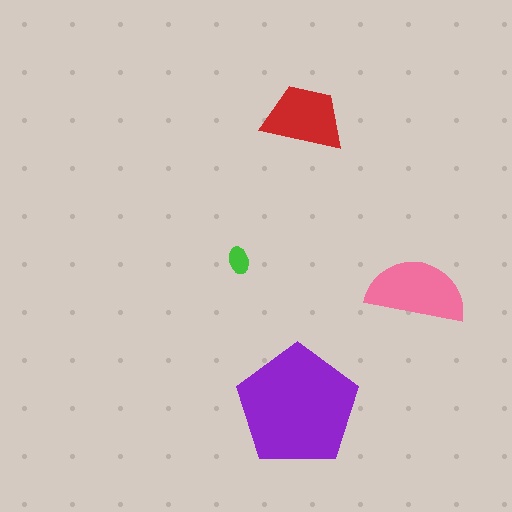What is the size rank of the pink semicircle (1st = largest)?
2nd.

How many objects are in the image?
There are 4 objects in the image.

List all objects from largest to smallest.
The purple pentagon, the pink semicircle, the red trapezoid, the green ellipse.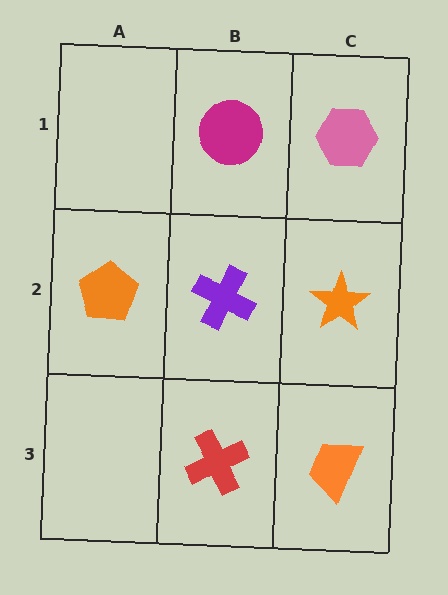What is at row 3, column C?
An orange trapezoid.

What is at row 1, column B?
A magenta circle.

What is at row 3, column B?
A red cross.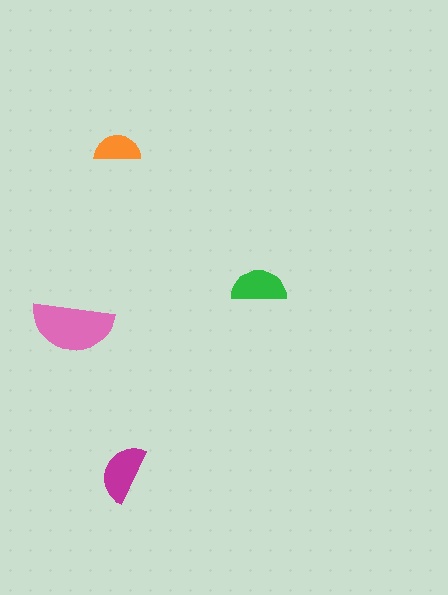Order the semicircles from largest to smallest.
the pink one, the magenta one, the green one, the orange one.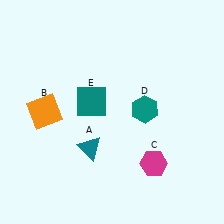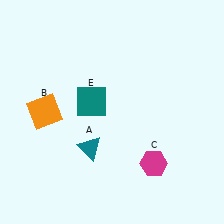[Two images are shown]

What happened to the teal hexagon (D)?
The teal hexagon (D) was removed in Image 2. It was in the top-right area of Image 1.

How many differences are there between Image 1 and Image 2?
There is 1 difference between the two images.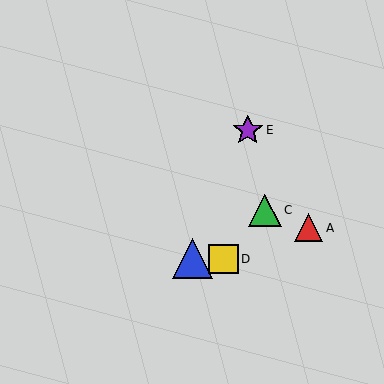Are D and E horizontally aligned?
No, D is at y≈259 and E is at y≈130.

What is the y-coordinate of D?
Object D is at y≈259.